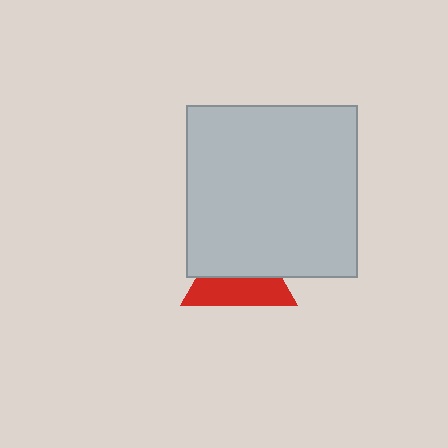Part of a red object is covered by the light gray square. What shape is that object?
It is a triangle.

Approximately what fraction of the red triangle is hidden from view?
Roughly 53% of the red triangle is hidden behind the light gray square.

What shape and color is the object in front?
The object in front is a light gray square.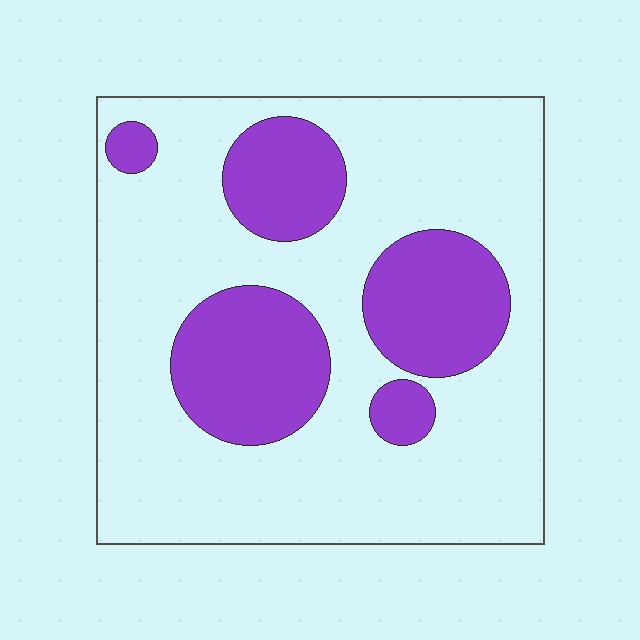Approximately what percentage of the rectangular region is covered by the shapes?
Approximately 30%.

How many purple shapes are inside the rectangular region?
5.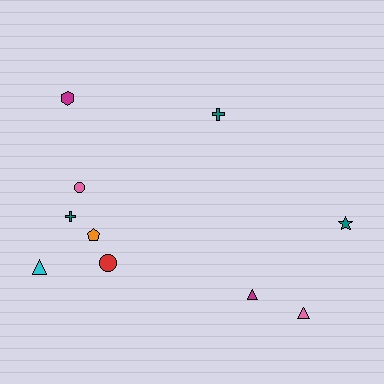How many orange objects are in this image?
There is 1 orange object.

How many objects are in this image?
There are 10 objects.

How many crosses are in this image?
There are 2 crosses.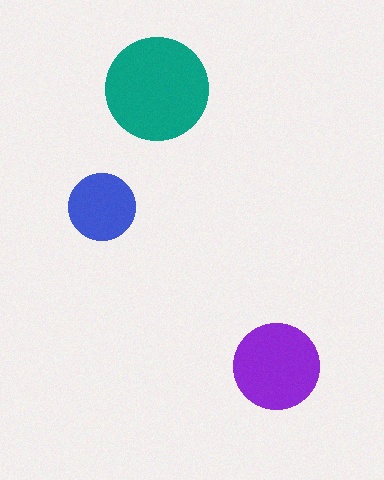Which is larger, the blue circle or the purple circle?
The purple one.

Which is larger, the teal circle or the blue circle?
The teal one.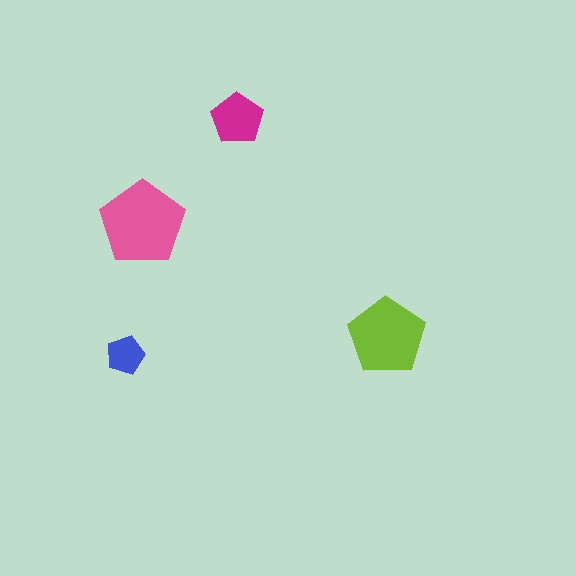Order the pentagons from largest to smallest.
the pink one, the lime one, the magenta one, the blue one.